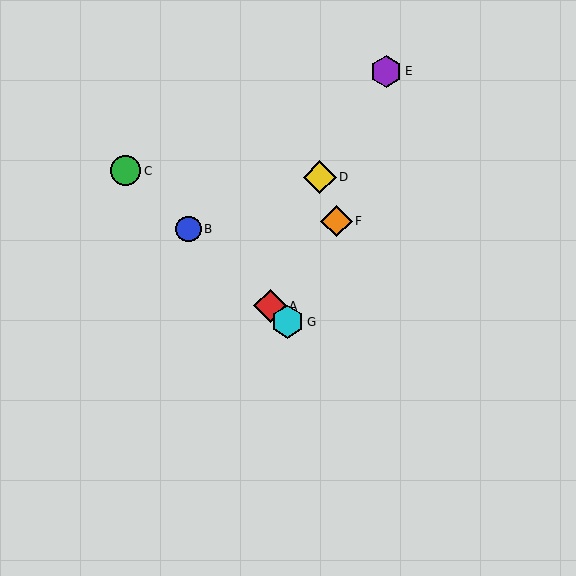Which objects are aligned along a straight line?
Objects A, B, C, G are aligned along a straight line.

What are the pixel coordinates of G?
Object G is at (287, 322).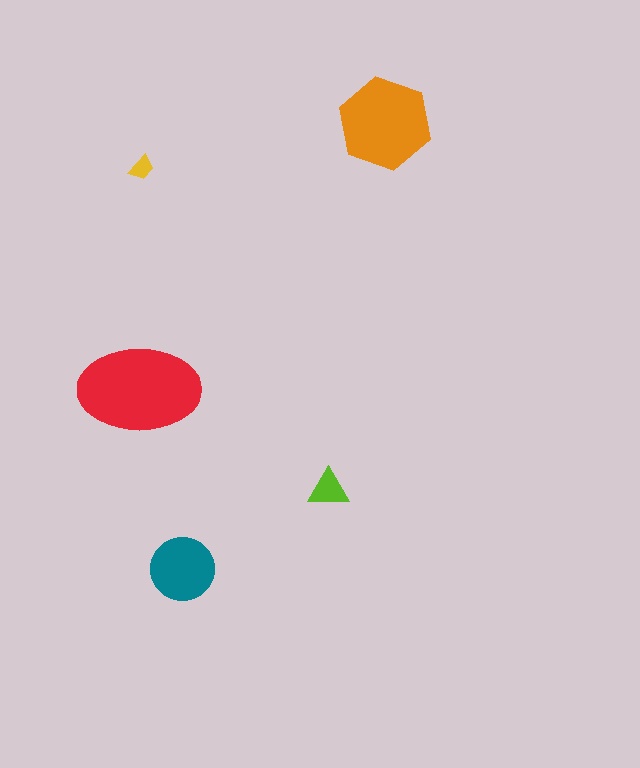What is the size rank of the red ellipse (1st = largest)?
1st.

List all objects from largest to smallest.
The red ellipse, the orange hexagon, the teal circle, the lime triangle, the yellow trapezoid.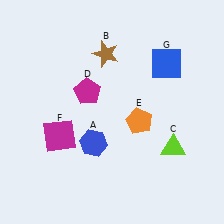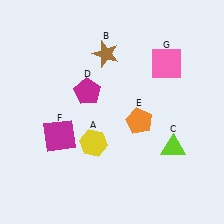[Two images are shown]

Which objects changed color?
A changed from blue to yellow. G changed from blue to pink.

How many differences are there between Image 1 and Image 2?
There are 2 differences between the two images.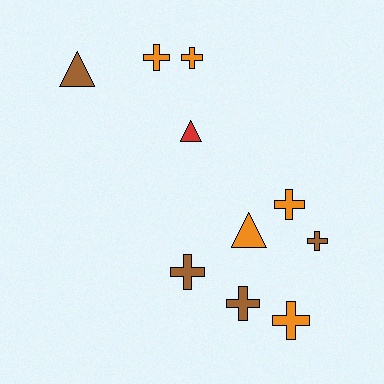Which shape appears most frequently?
Cross, with 7 objects.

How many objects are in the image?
There are 10 objects.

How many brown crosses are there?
There are 3 brown crosses.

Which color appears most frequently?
Orange, with 5 objects.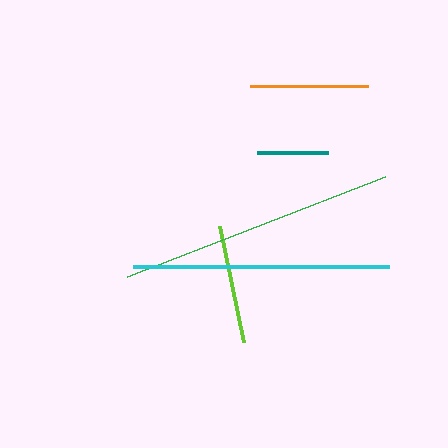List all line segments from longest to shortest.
From longest to shortest: green, cyan, lime, orange, teal.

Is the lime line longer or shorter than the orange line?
The lime line is longer than the orange line.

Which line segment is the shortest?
The teal line is the shortest at approximately 71 pixels.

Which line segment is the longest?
The green line is the longest at approximately 276 pixels.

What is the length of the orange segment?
The orange segment is approximately 118 pixels long.